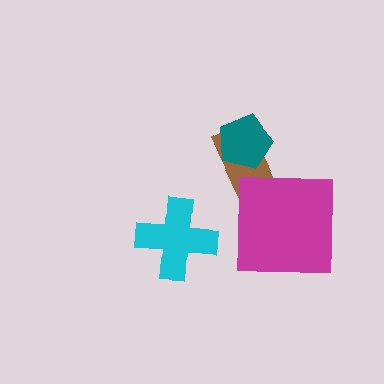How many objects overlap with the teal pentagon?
1 object overlaps with the teal pentagon.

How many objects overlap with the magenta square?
0 objects overlap with the magenta square.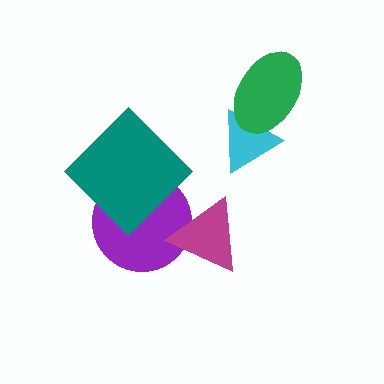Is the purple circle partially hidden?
Yes, it is partially covered by another shape.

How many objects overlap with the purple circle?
2 objects overlap with the purple circle.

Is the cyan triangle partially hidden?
Yes, it is partially covered by another shape.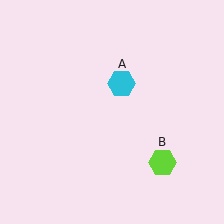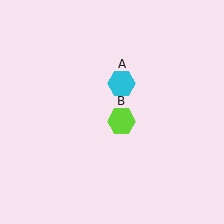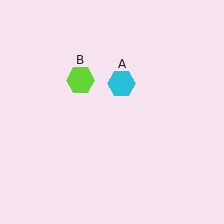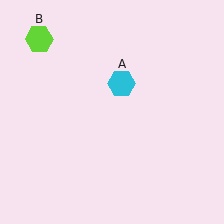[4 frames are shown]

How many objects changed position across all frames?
1 object changed position: lime hexagon (object B).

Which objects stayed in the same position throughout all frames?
Cyan hexagon (object A) remained stationary.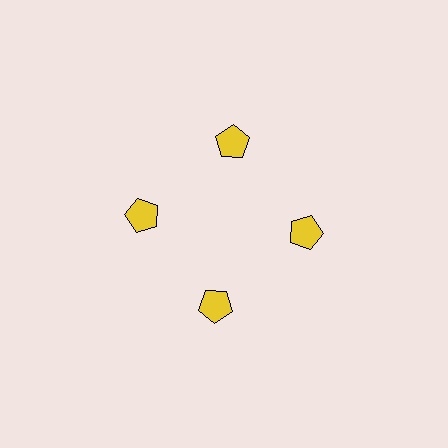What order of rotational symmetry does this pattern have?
This pattern has 4-fold rotational symmetry.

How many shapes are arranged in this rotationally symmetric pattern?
There are 4 shapes, arranged in 4 groups of 1.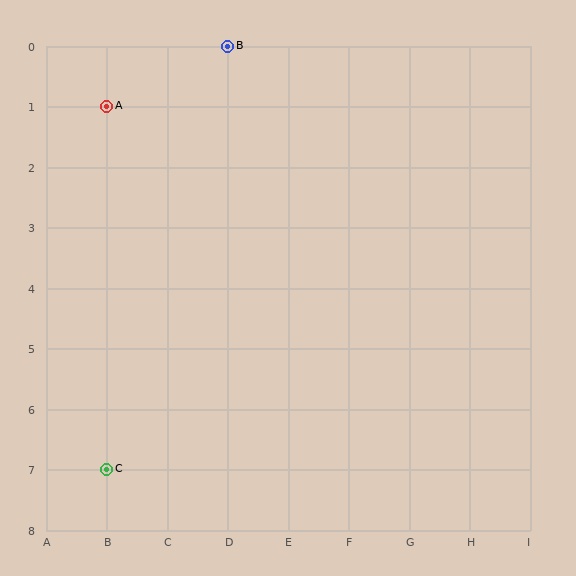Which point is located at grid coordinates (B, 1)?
Point A is at (B, 1).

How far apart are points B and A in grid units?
Points B and A are 2 columns and 1 row apart (about 2.2 grid units diagonally).